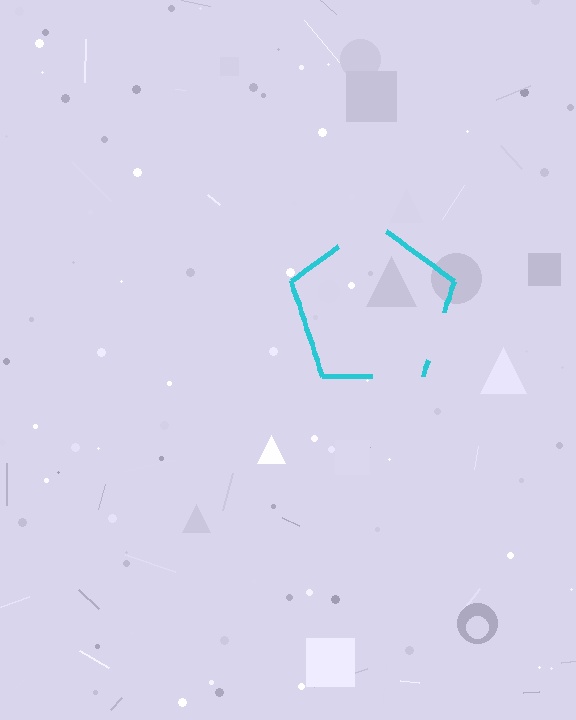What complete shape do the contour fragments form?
The contour fragments form a pentagon.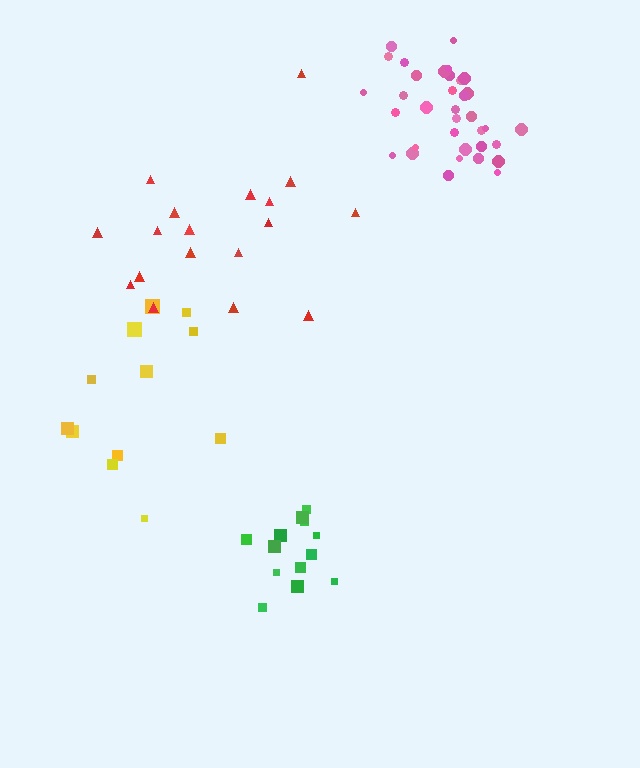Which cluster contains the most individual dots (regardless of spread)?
Pink (35).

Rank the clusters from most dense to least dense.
pink, green, yellow, red.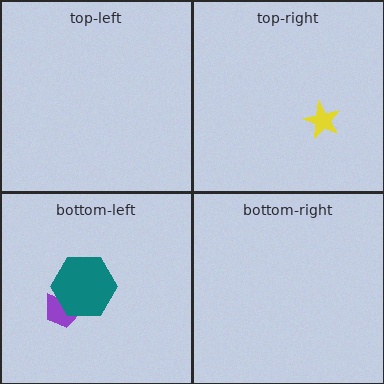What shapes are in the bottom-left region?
The purple trapezoid, the teal hexagon.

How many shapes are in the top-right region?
1.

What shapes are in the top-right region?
The yellow star.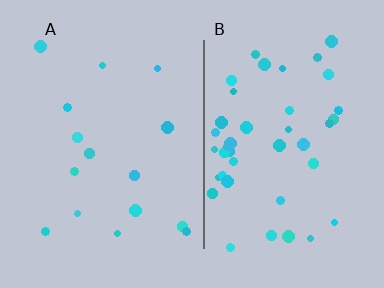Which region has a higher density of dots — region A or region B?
B (the right).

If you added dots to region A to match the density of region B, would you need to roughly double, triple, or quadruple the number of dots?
Approximately triple.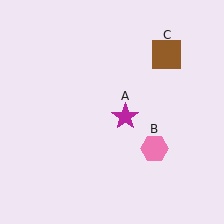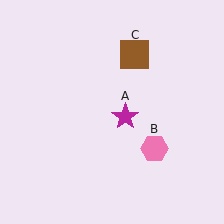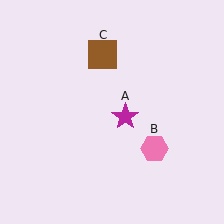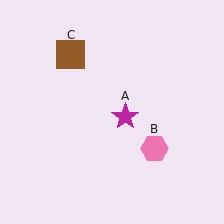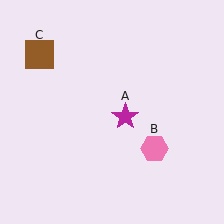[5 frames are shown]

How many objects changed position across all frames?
1 object changed position: brown square (object C).